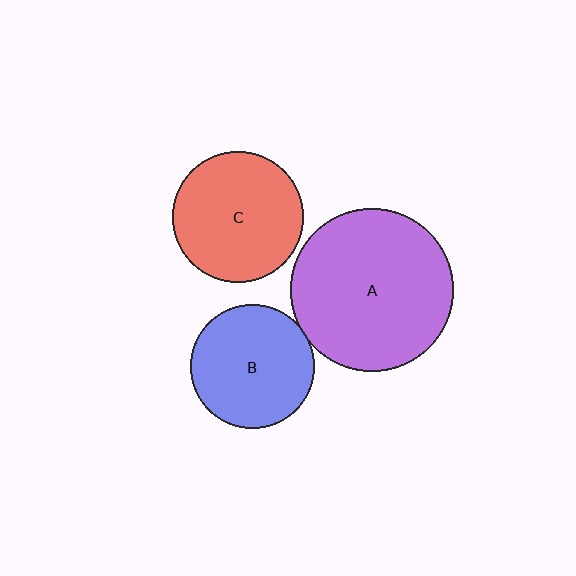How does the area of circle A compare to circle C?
Approximately 1.6 times.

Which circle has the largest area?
Circle A (purple).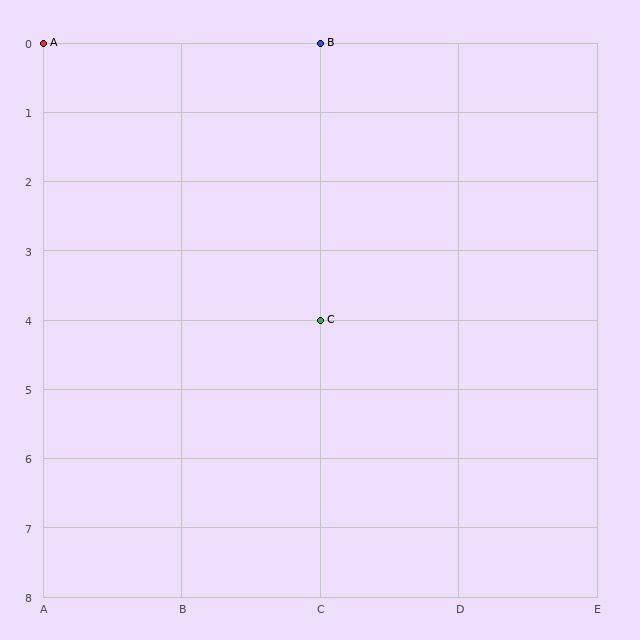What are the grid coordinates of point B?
Point B is at grid coordinates (C, 0).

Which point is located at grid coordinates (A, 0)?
Point A is at (A, 0).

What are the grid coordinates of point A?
Point A is at grid coordinates (A, 0).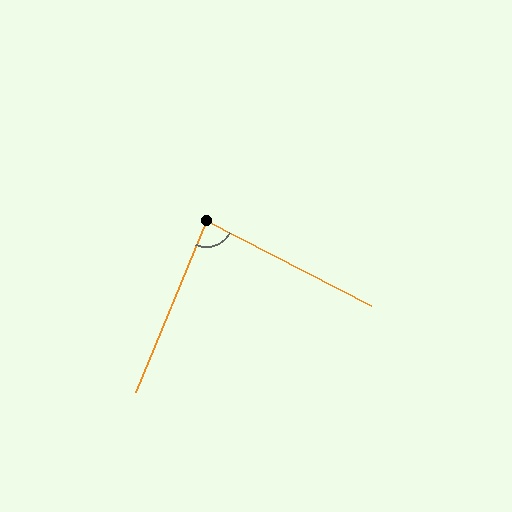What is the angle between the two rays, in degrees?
Approximately 85 degrees.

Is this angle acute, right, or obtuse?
It is approximately a right angle.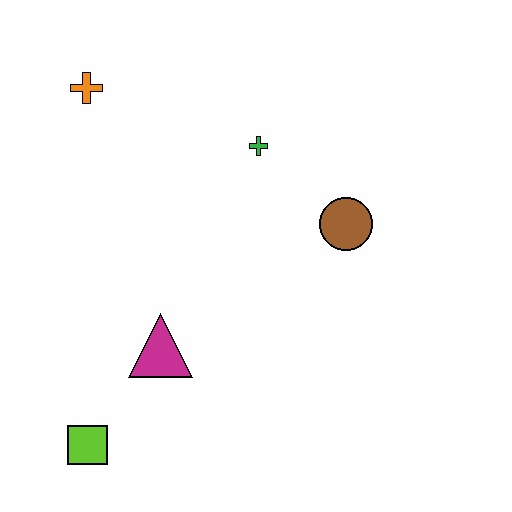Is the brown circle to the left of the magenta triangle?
No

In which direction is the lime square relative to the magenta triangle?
The lime square is below the magenta triangle.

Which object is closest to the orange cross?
The green cross is closest to the orange cross.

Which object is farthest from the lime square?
The orange cross is farthest from the lime square.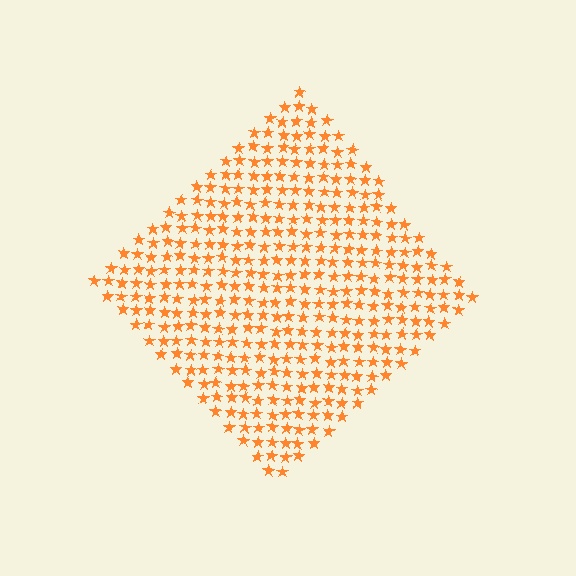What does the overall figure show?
The overall figure shows a diamond.